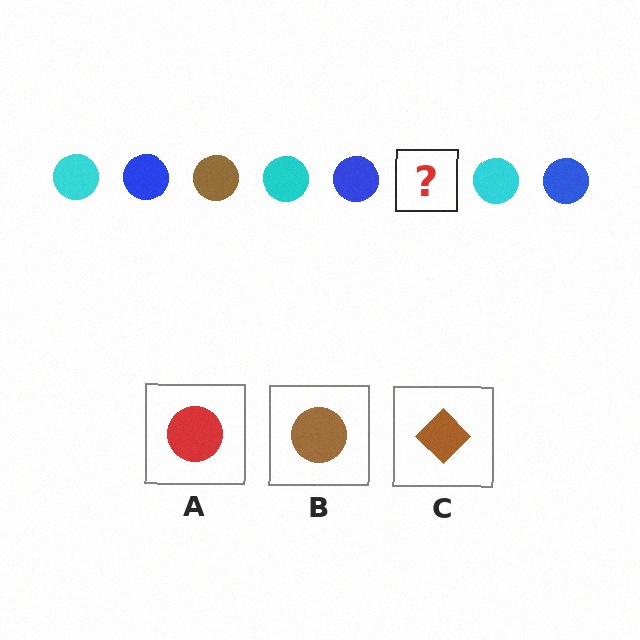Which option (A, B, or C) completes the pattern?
B.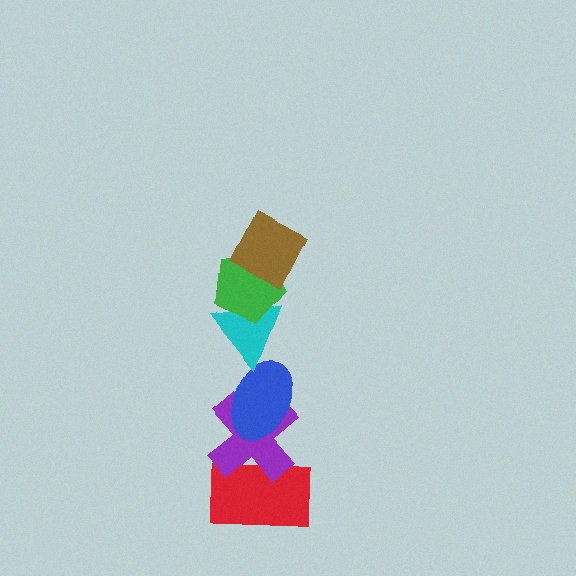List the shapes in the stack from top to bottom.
From top to bottom: the brown diamond, the green pentagon, the cyan triangle, the blue ellipse, the purple cross, the red rectangle.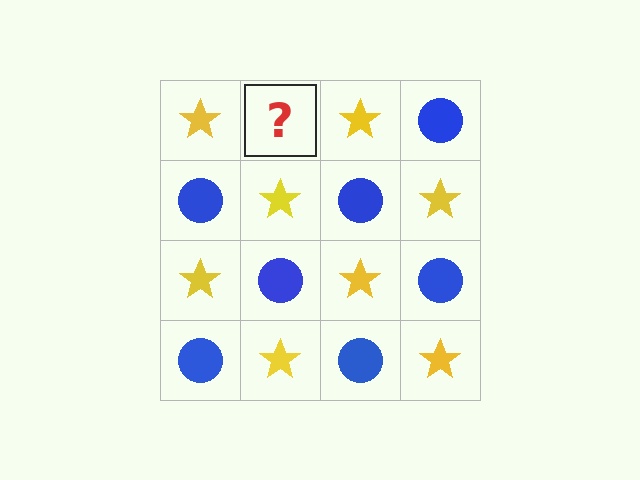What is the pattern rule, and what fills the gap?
The rule is that it alternates yellow star and blue circle in a checkerboard pattern. The gap should be filled with a blue circle.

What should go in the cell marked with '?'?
The missing cell should contain a blue circle.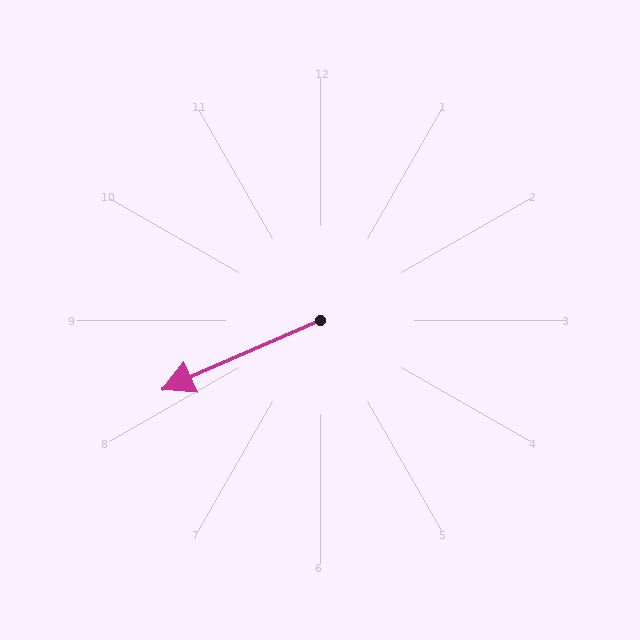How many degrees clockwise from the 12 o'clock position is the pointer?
Approximately 246 degrees.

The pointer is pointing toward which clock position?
Roughly 8 o'clock.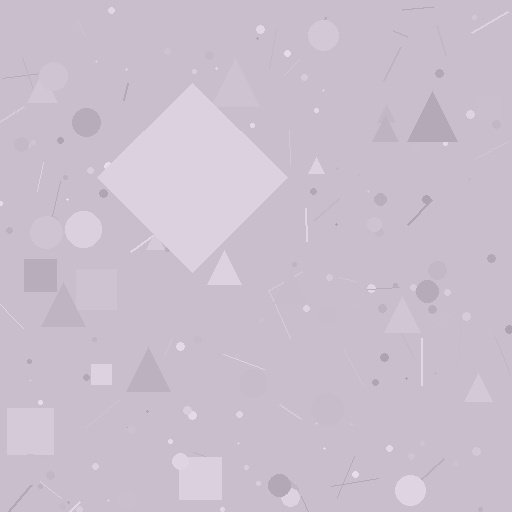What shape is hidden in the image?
A diamond is hidden in the image.